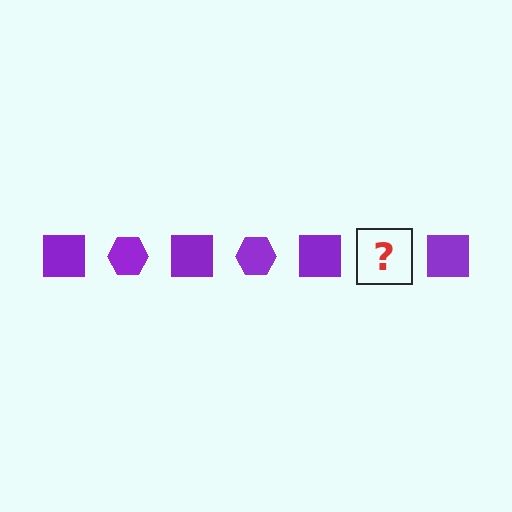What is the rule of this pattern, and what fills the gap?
The rule is that the pattern cycles through square, hexagon shapes in purple. The gap should be filled with a purple hexagon.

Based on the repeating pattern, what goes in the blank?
The blank should be a purple hexagon.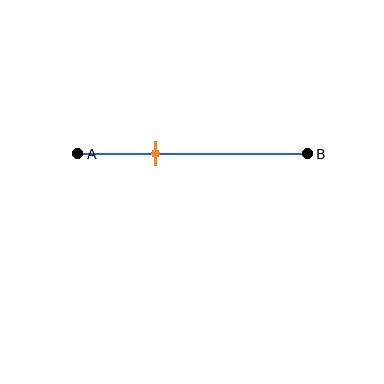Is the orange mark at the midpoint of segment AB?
No, the mark is at about 35% from A, not at the 50% midpoint.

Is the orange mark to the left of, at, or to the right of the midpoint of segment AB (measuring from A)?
The orange mark is to the left of the midpoint of segment AB.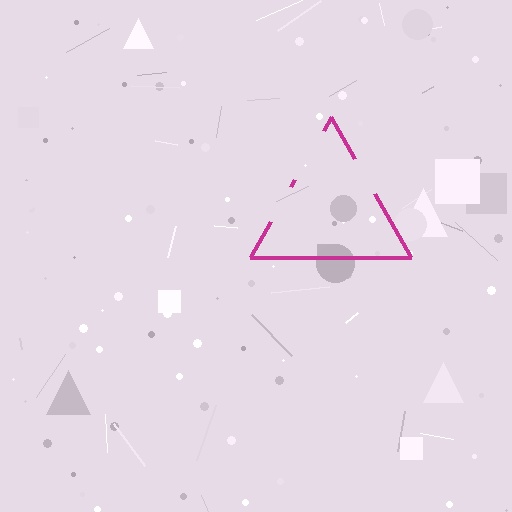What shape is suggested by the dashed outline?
The dashed outline suggests a triangle.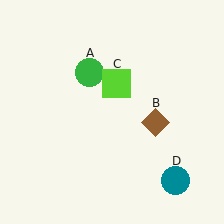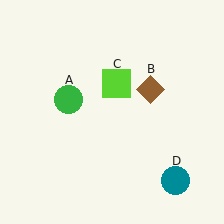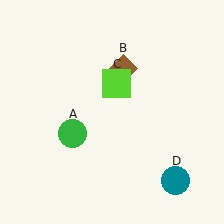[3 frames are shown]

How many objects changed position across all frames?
2 objects changed position: green circle (object A), brown diamond (object B).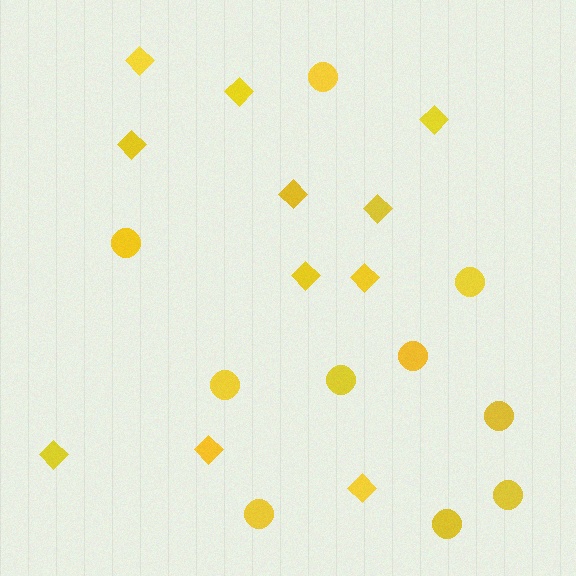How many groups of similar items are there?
There are 2 groups: one group of circles (10) and one group of diamonds (11).